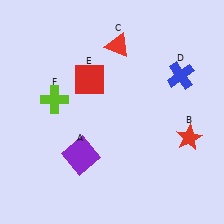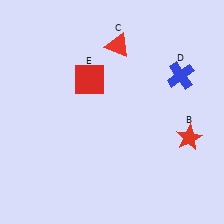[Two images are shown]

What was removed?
The purple square (A), the lime cross (F) were removed in Image 2.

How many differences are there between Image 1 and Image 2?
There are 2 differences between the two images.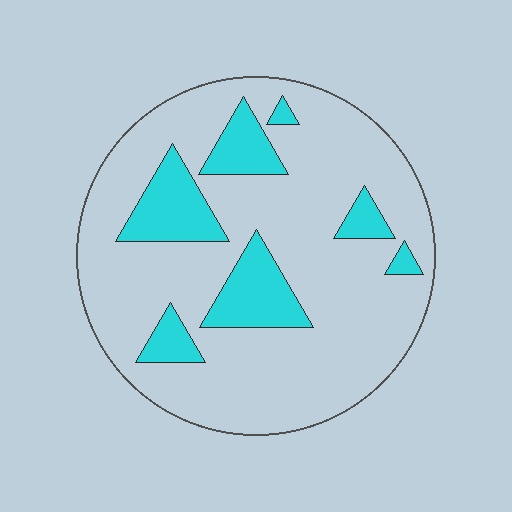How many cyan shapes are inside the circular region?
7.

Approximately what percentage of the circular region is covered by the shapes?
Approximately 20%.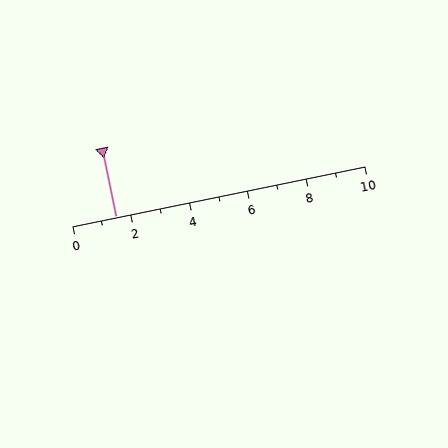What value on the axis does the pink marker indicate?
The marker indicates approximately 1.5.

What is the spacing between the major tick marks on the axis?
The major ticks are spaced 2 apart.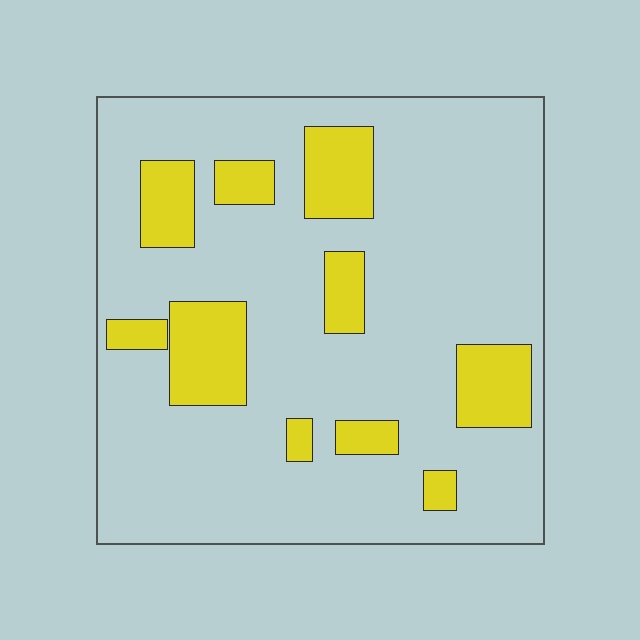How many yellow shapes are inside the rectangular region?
10.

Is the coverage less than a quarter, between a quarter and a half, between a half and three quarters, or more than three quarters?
Less than a quarter.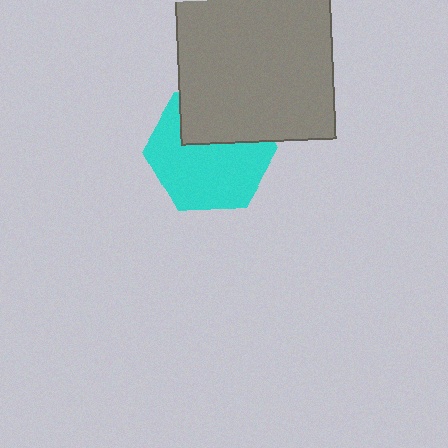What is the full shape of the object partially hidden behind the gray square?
The partially hidden object is a cyan hexagon.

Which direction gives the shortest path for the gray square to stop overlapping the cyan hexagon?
Moving up gives the shortest separation.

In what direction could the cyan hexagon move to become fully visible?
The cyan hexagon could move down. That would shift it out from behind the gray square entirely.